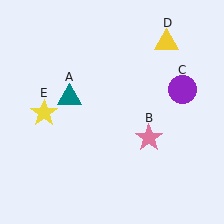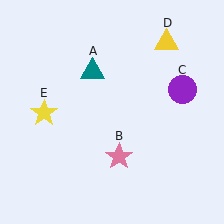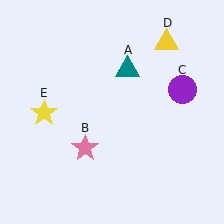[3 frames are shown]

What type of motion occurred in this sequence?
The teal triangle (object A), pink star (object B) rotated clockwise around the center of the scene.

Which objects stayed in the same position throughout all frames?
Purple circle (object C) and yellow triangle (object D) and yellow star (object E) remained stationary.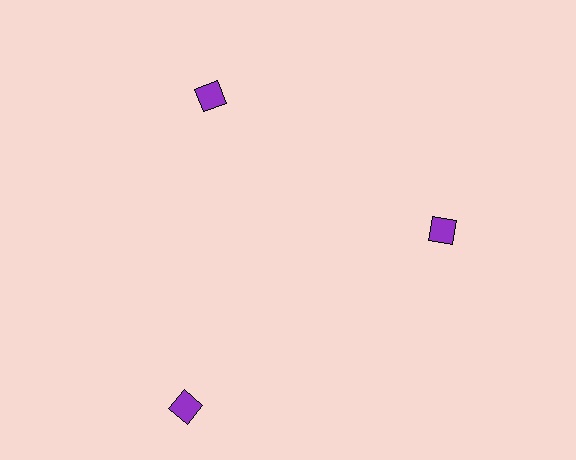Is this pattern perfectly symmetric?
No. The 3 purple diamonds are arranged in a ring, but one element near the 7 o'clock position is pushed outward from the center, breaking the 3-fold rotational symmetry.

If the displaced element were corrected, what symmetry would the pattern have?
It would have 3-fold rotational symmetry — the pattern would map onto itself every 120 degrees.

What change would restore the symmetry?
The symmetry would be restored by moving it inward, back onto the ring so that all 3 diamonds sit at equal angles and equal distance from the center.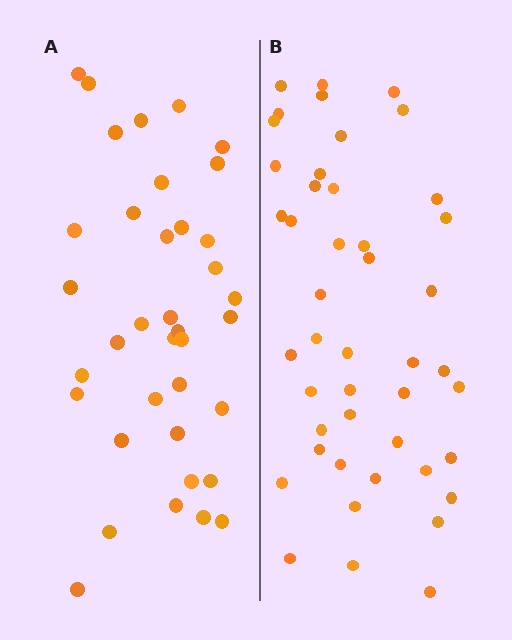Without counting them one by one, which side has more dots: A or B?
Region B (the right region) has more dots.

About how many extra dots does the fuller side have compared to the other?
Region B has roughly 8 or so more dots than region A.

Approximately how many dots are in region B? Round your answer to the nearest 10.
About 40 dots. (The exact count is 45, which rounds to 40.)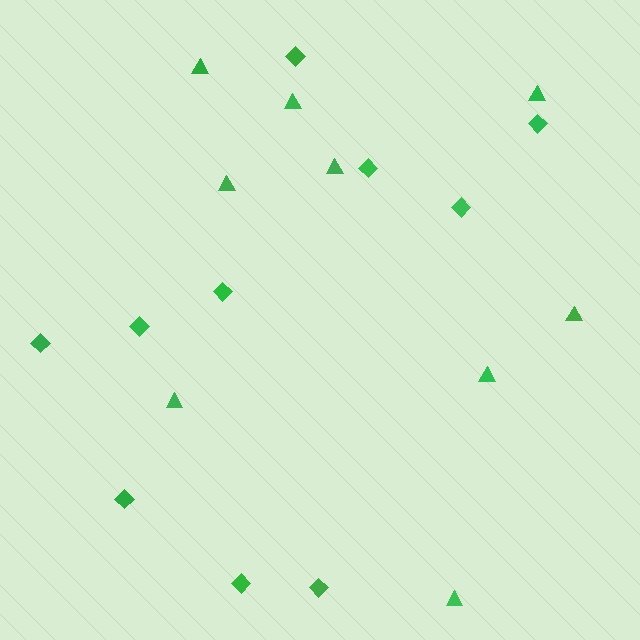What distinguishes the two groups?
There are 2 groups: one group of triangles (9) and one group of diamonds (10).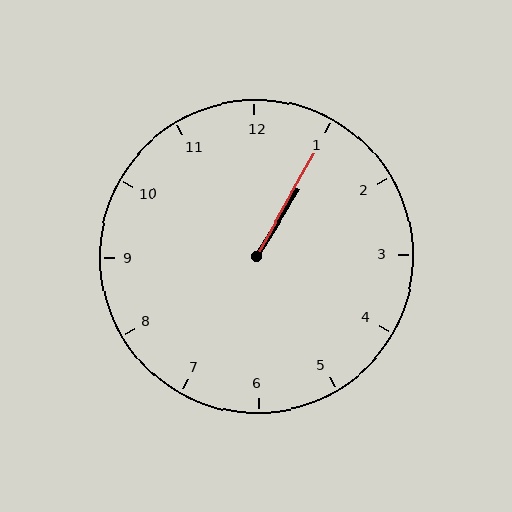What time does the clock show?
1:05.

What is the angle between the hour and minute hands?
Approximately 2 degrees.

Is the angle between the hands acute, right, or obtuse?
It is acute.